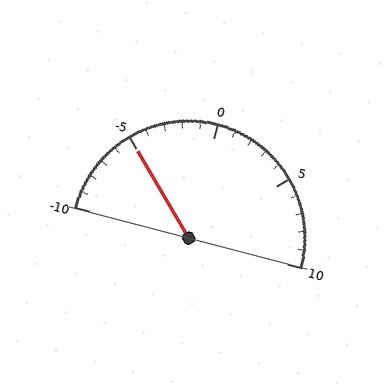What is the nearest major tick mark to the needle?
The nearest major tick mark is -5.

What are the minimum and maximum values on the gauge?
The gauge ranges from -10 to 10.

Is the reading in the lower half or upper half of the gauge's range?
The reading is in the lower half of the range (-10 to 10).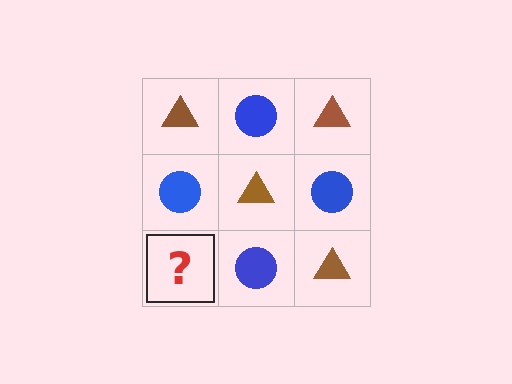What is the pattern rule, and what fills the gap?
The rule is that it alternates brown triangle and blue circle in a checkerboard pattern. The gap should be filled with a brown triangle.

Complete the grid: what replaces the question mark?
The question mark should be replaced with a brown triangle.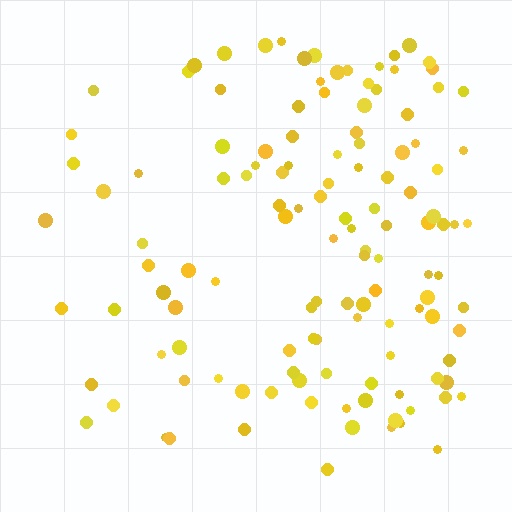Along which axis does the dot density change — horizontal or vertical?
Horizontal.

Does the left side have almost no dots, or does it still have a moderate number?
Still a moderate number, just noticeably fewer than the right.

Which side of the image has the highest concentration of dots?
The right.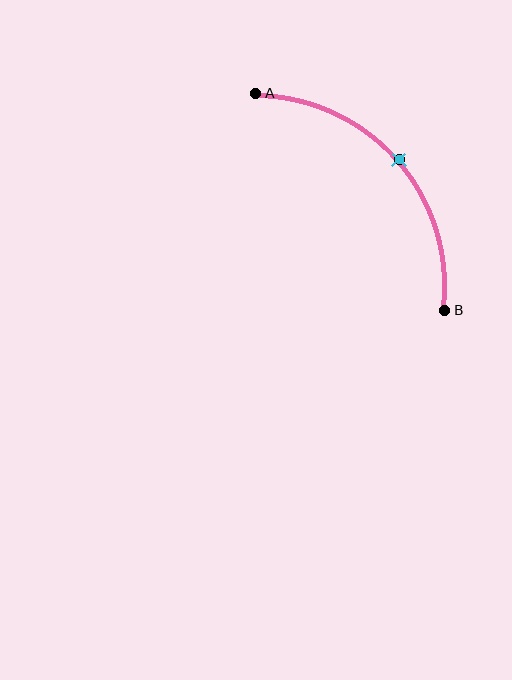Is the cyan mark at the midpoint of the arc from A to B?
Yes. The cyan mark lies on the arc at equal arc-length from both A and B — it is the arc midpoint.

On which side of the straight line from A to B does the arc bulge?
The arc bulges above and to the right of the straight line connecting A and B.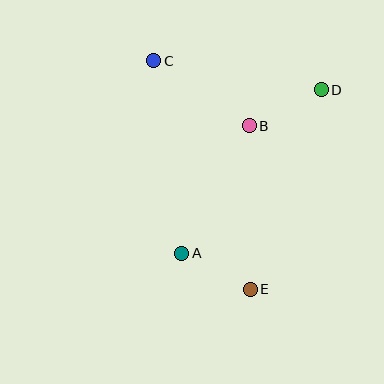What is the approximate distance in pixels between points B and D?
The distance between B and D is approximately 80 pixels.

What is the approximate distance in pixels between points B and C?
The distance between B and C is approximately 115 pixels.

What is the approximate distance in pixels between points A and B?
The distance between A and B is approximately 145 pixels.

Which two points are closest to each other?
Points A and E are closest to each other.